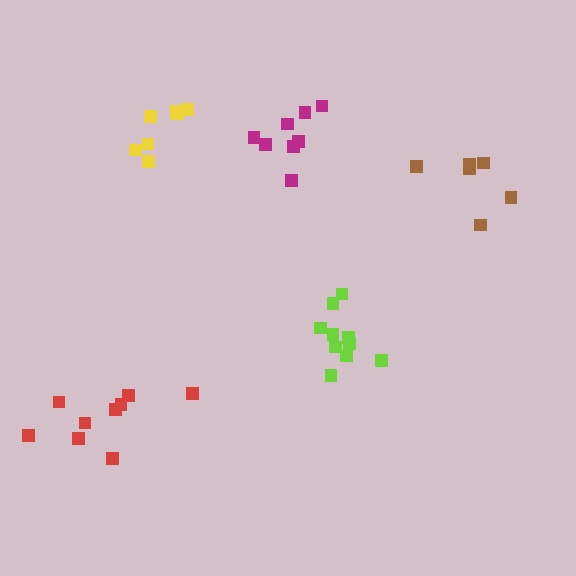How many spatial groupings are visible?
There are 5 spatial groupings.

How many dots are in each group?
Group 1: 10 dots, Group 2: 9 dots, Group 3: 6 dots, Group 4: 7 dots, Group 5: 8 dots (40 total).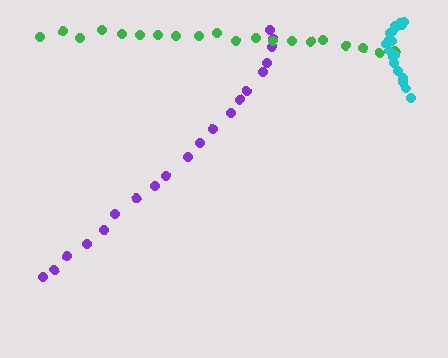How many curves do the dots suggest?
There are 3 distinct paths.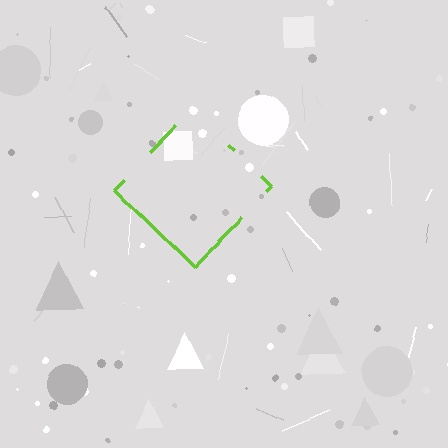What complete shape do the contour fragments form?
The contour fragments form a diamond.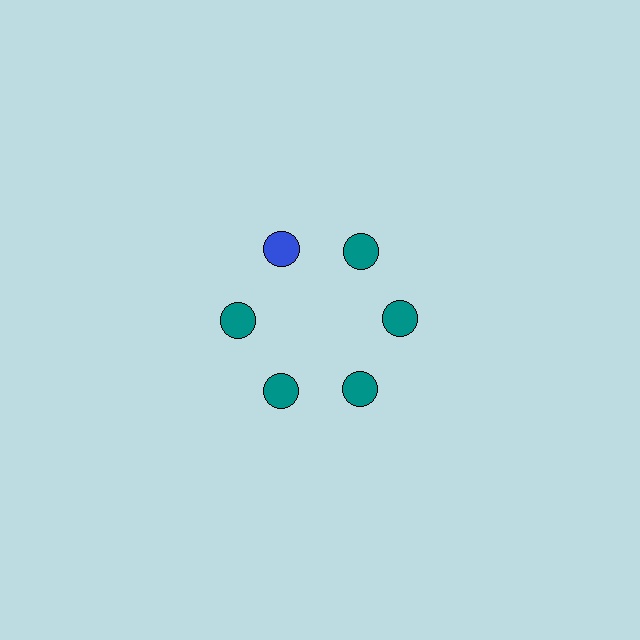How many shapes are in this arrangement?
There are 6 shapes arranged in a ring pattern.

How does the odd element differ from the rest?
It has a different color: blue instead of teal.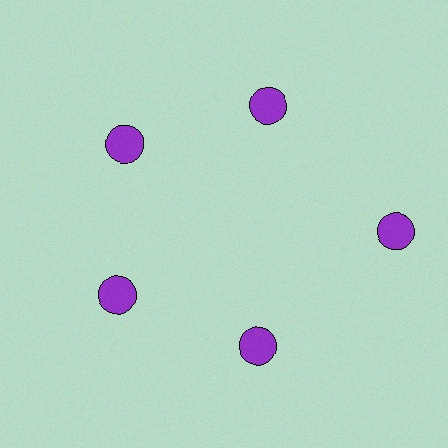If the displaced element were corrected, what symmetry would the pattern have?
It would have 5-fold rotational symmetry — the pattern would map onto itself every 72 degrees.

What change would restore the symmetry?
The symmetry would be restored by moving it inward, back onto the ring so that all 5 circles sit at equal angles and equal distance from the center.